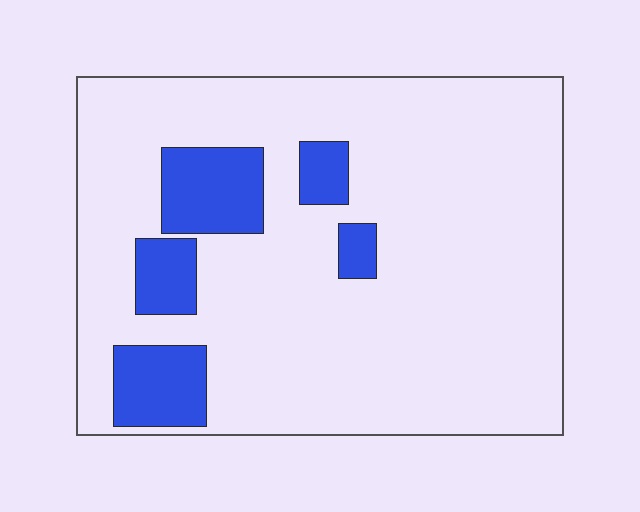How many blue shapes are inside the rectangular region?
5.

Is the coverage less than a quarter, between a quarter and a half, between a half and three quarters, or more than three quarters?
Less than a quarter.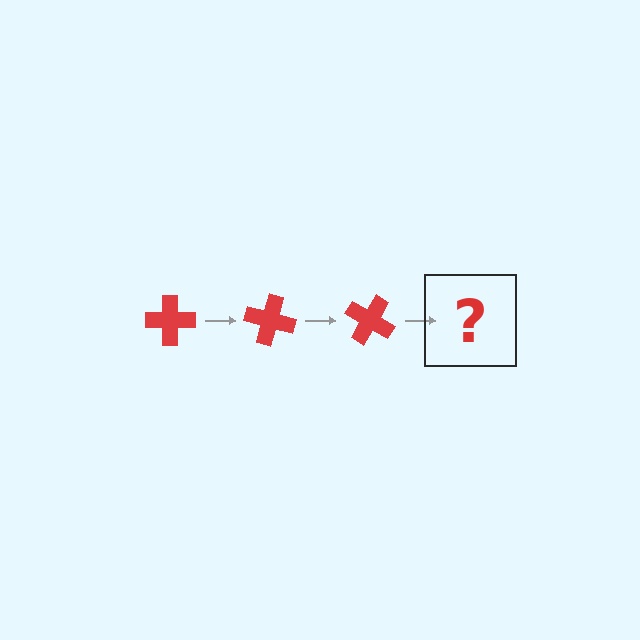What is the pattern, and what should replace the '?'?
The pattern is that the cross rotates 15 degrees each step. The '?' should be a red cross rotated 45 degrees.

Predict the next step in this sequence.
The next step is a red cross rotated 45 degrees.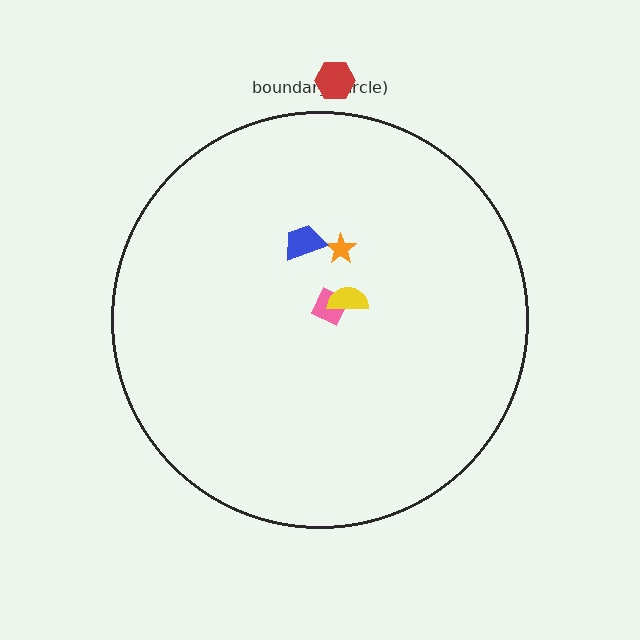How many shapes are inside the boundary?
4 inside, 1 outside.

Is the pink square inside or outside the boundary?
Inside.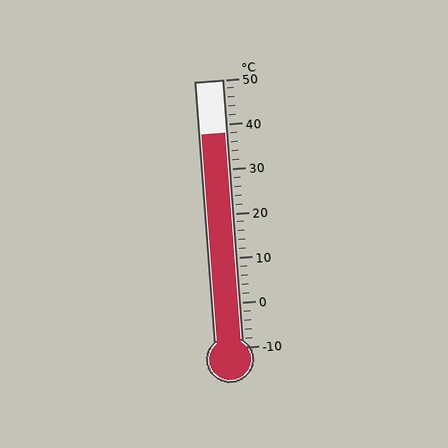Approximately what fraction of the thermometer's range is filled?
The thermometer is filled to approximately 80% of its range.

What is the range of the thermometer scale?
The thermometer scale ranges from -10°C to 50°C.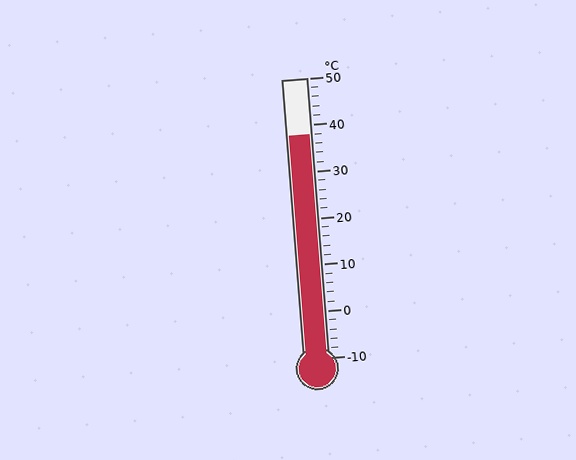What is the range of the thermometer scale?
The thermometer scale ranges from -10°C to 50°C.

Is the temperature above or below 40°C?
The temperature is below 40°C.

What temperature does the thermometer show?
The thermometer shows approximately 38°C.